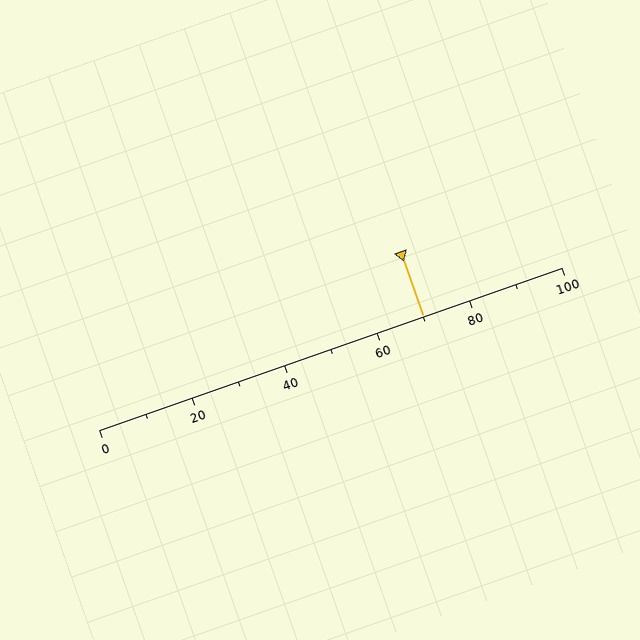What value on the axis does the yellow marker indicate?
The marker indicates approximately 70.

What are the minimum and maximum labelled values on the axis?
The axis runs from 0 to 100.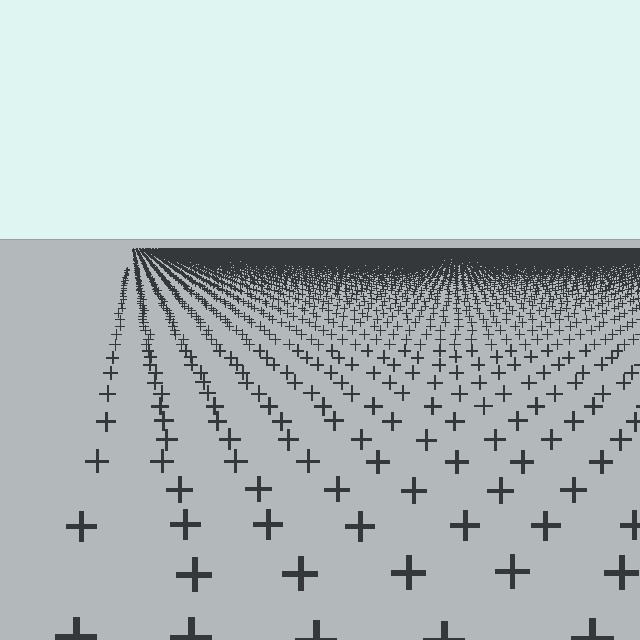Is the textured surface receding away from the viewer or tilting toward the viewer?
The surface is receding away from the viewer. Texture elements get smaller and denser toward the top.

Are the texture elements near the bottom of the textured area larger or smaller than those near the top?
Larger. Near the bottom, elements are closer to the viewer and appear at a bigger on-screen size.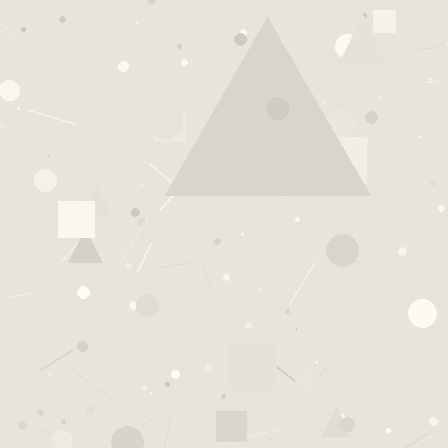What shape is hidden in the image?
A triangle is hidden in the image.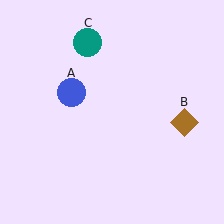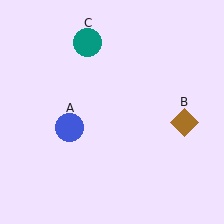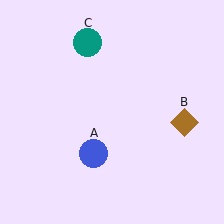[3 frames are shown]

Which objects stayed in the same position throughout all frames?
Brown diamond (object B) and teal circle (object C) remained stationary.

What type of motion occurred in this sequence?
The blue circle (object A) rotated counterclockwise around the center of the scene.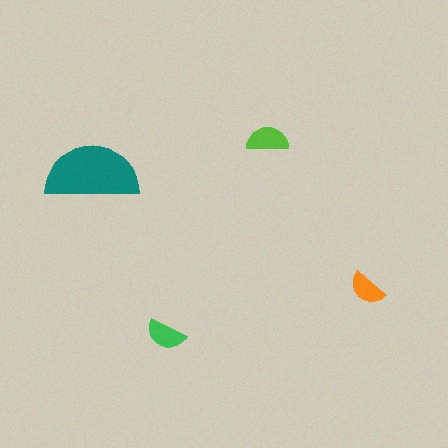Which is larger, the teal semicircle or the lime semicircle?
The teal one.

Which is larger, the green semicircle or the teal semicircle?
The teal one.